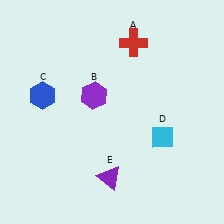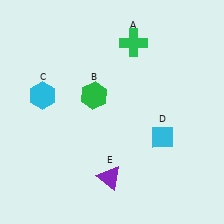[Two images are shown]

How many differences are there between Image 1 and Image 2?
There are 3 differences between the two images.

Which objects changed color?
A changed from red to green. B changed from purple to green. C changed from blue to cyan.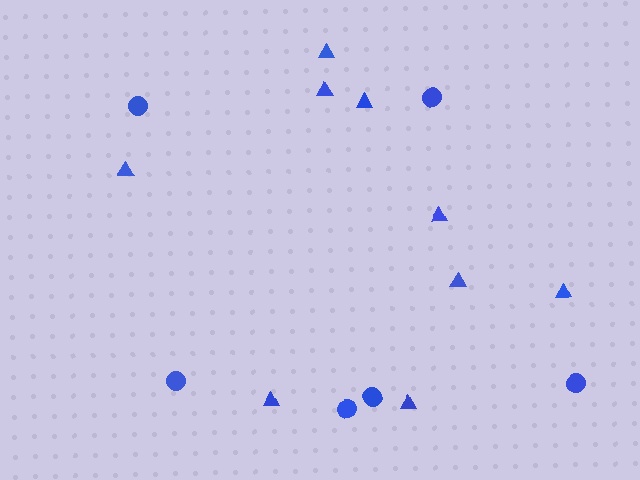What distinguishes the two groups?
There are 2 groups: one group of triangles (9) and one group of circles (6).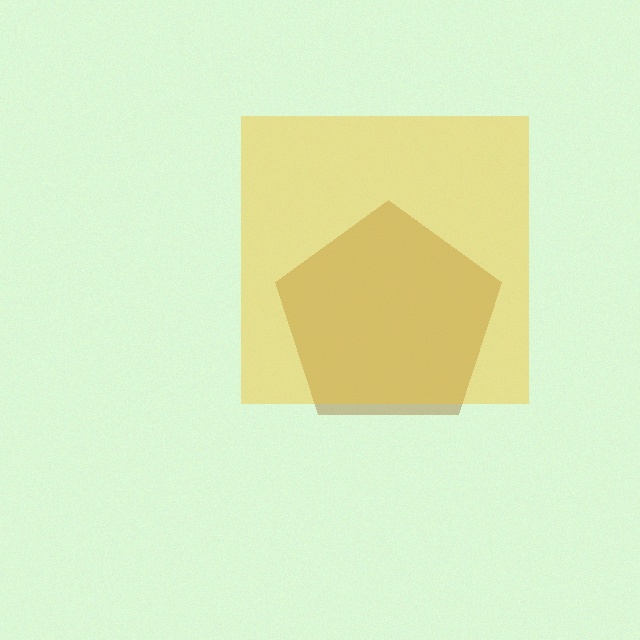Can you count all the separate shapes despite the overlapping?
Yes, there are 2 separate shapes.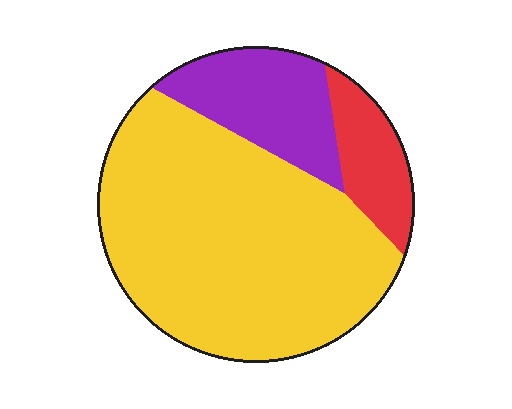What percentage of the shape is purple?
Purple covers roughly 20% of the shape.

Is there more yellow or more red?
Yellow.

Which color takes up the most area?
Yellow, at roughly 70%.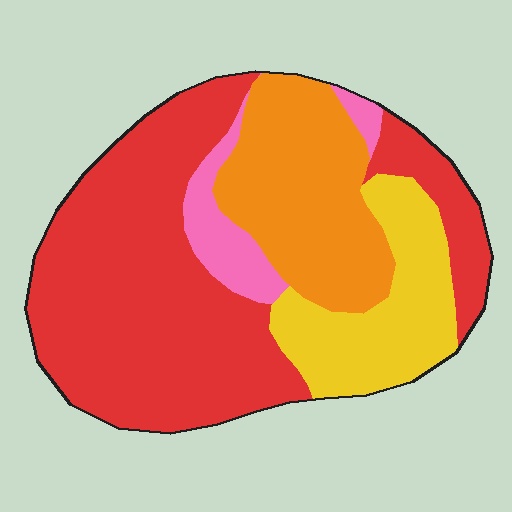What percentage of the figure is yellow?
Yellow takes up about one sixth (1/6) of the figure.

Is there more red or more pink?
Red.